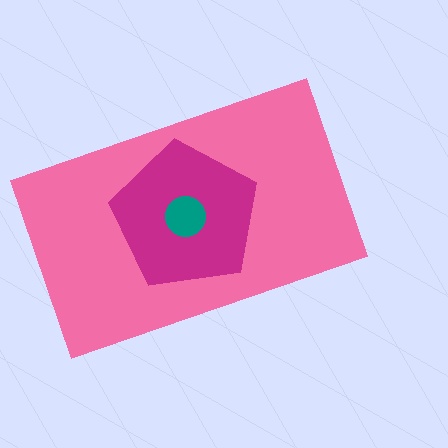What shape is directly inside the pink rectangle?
The magenta pentagon.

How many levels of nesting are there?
3.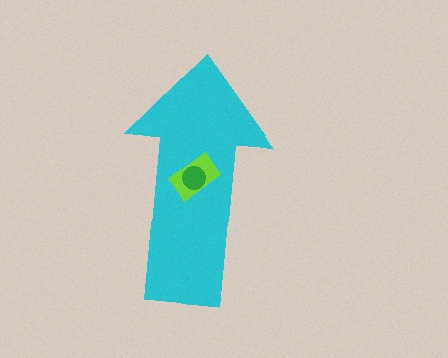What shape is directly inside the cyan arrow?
The lime rectangle.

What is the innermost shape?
The green circle.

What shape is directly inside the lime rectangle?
The green circle.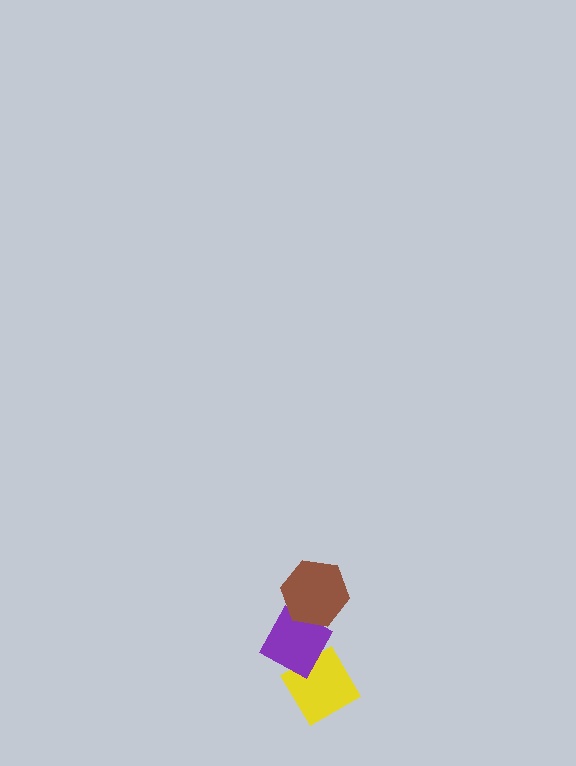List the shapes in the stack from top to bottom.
From top to bottom: the brown hexagon, the purple diamond, the yellow diamond.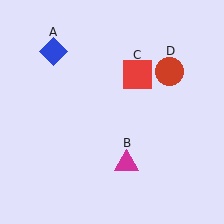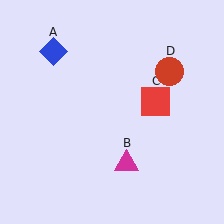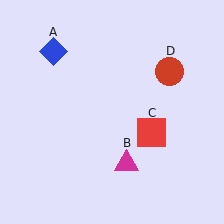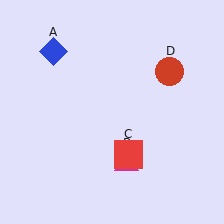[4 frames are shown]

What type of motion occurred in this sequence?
The red square (object C) rotated clockwise around the center of the scene.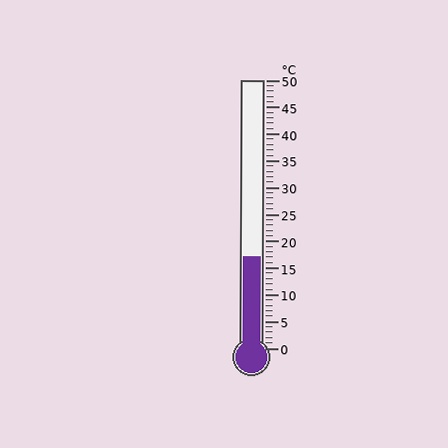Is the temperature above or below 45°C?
The temperature is below 45°C.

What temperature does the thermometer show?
The thermometer shows approximately 17°C.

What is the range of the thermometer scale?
The thermometer scale ranges from 0°C to 50°C.